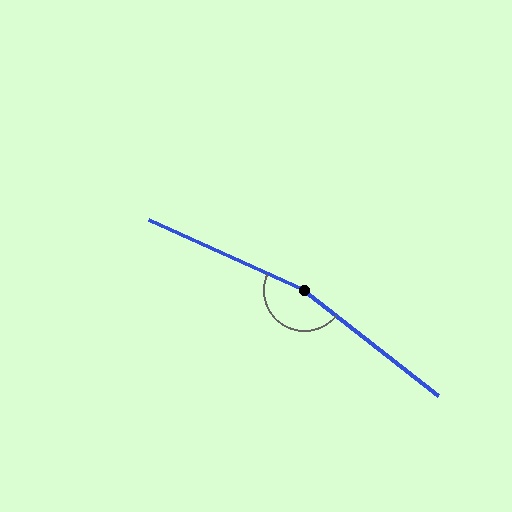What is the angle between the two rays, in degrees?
Approximately 166 degrees.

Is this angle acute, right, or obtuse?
It is obtuse.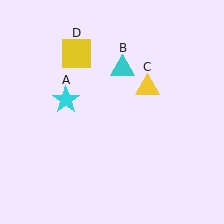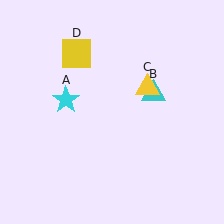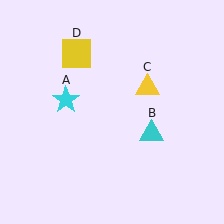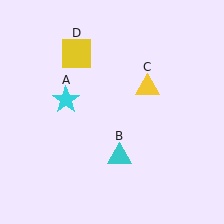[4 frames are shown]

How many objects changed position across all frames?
1 object changed position: cyan triangle (object B).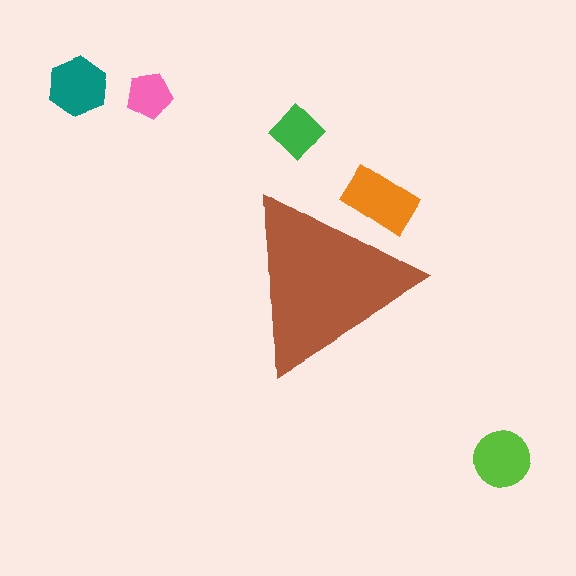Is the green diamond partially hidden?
No, the green diamond is fully visible.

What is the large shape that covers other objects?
A brown triangle.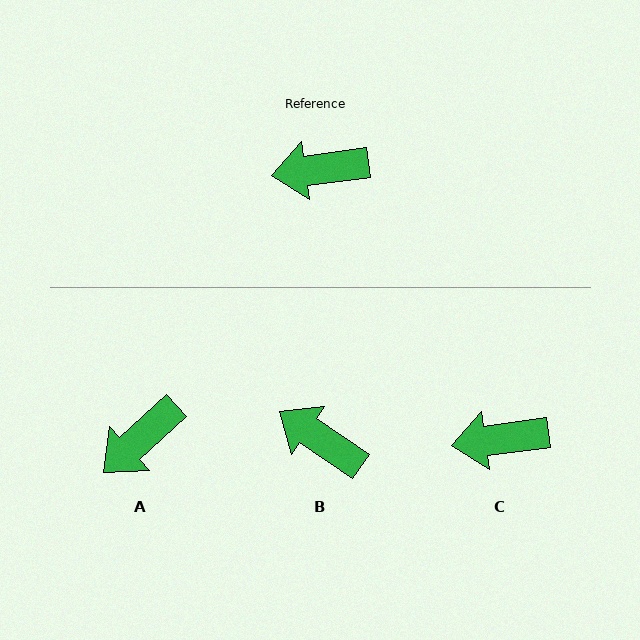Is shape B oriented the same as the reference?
No, it is off by about 42 degrees.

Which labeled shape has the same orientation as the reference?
C.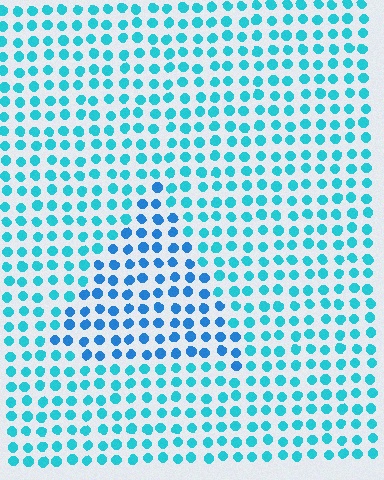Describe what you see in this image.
The image is filled with small cyan elements in a uniform arrangement. A triangle-shaped region is visible where the elements are tinted to a slightly different hue, forming a subtle color boundary.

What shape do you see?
I see a triangle.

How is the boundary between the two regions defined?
The boundary is defined purely by a slight shift in hue (about 25 degrees). Spacing, size, and orientation are identical on both sides.